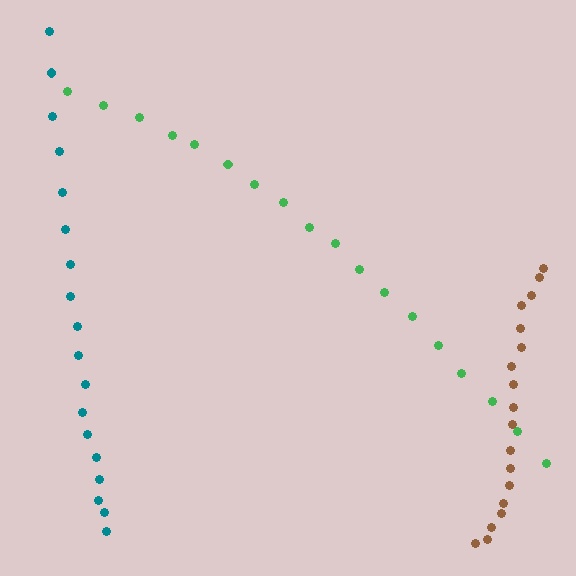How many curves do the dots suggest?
There are 3 distinct paths.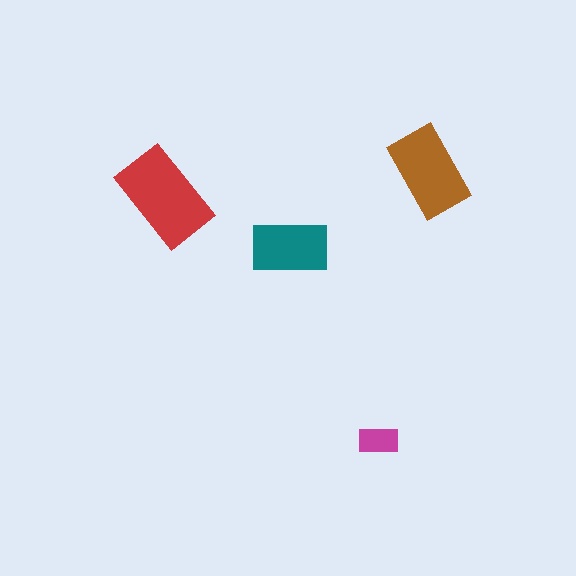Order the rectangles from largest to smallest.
the red one, the brown one, the teal one, the magenta one.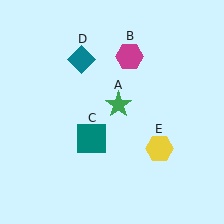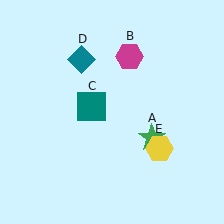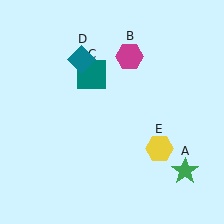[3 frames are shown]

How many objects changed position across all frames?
2 objects changed position: green star (object A), teal square (object C).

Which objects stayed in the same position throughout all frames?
Magenta hexagon (object B) and teal diamond (object D) and yellow hexagon (object E) remained stationary.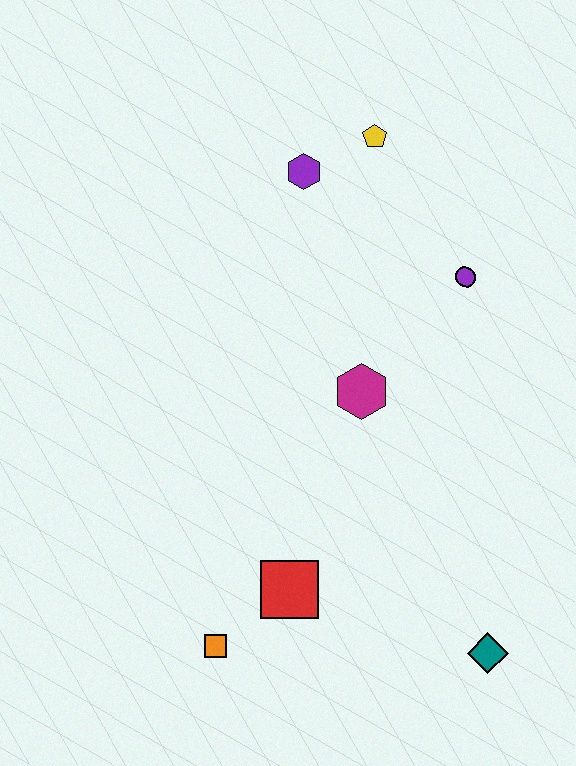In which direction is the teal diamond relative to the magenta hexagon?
The teal diamond is below the magenta hexagon.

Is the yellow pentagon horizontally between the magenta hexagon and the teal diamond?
Yes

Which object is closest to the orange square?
The red square is closest to the orange square.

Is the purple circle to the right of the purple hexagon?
Yes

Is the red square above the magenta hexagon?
No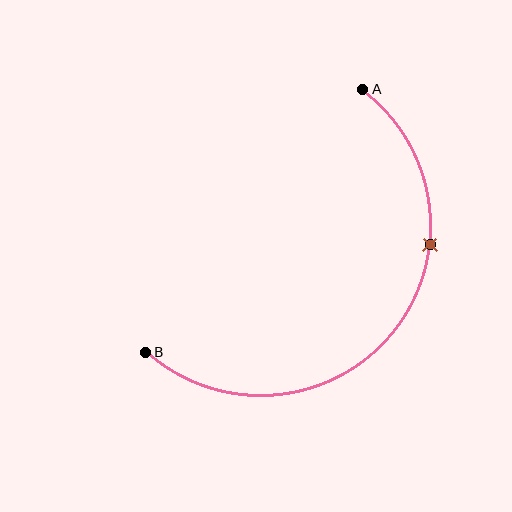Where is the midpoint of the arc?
The arc midpoint is the point on the curve farthest from the straight line joining A and B. It sits below and to the right of that line.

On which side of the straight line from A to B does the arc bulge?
The arc bulges below and to the right of the straight line connecting A and B.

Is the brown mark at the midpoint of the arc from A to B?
No. The brown mark lies on the arc but is closer to endpoint A. The arc midpoint would be at the point on the curve equidistant along the arc from both A and B.